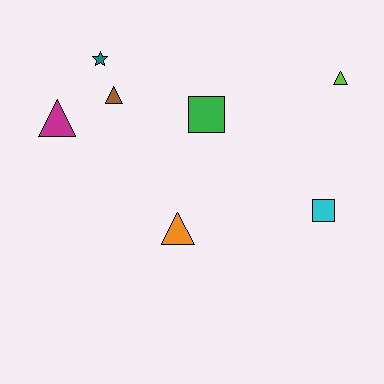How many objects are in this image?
There are 7 objects.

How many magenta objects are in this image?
There is 1 magenta object.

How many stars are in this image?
There is 1 star.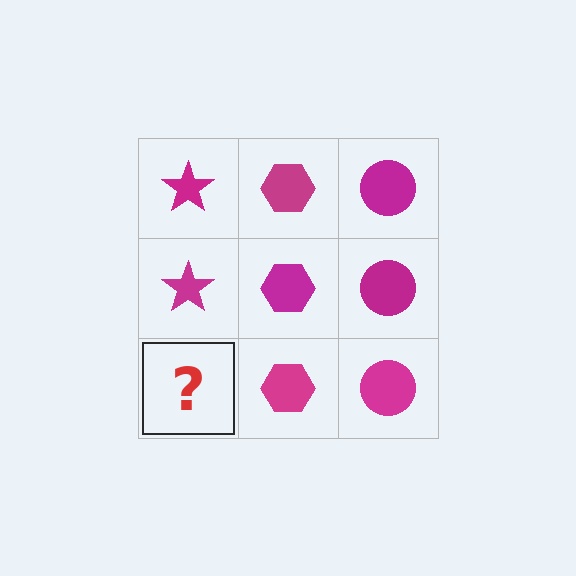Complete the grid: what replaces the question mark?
The question mark should be replaced with a magenta star.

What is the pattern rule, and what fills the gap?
The rule is that each column has a consistent shape. The gap should be filled with a magenta star.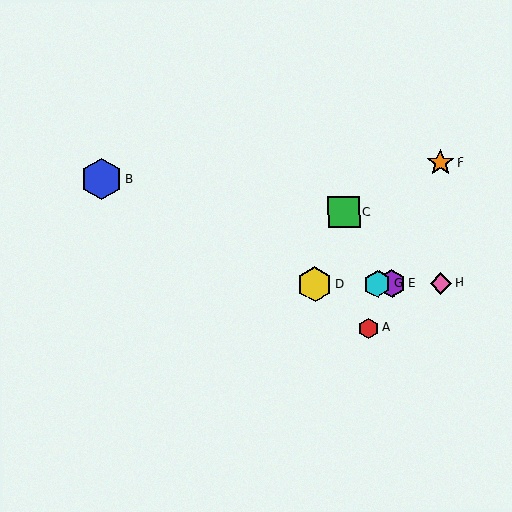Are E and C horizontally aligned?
No, E is at y≈284 and C is at y≈212.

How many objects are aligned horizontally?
4 objects (D, E, G, H) are aligned horizontally.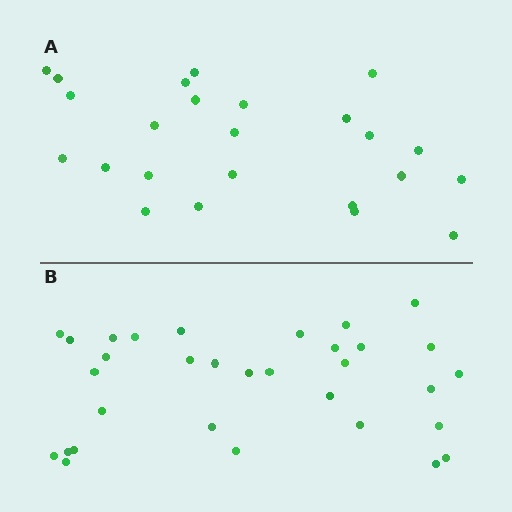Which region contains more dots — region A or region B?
Region B (the bottom region) has more dots.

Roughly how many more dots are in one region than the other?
Region B has roughly 8 or so more dots than region A.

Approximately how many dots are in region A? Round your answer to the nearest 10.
About 20 dots. (The exact count is 24, which rounds to 20.)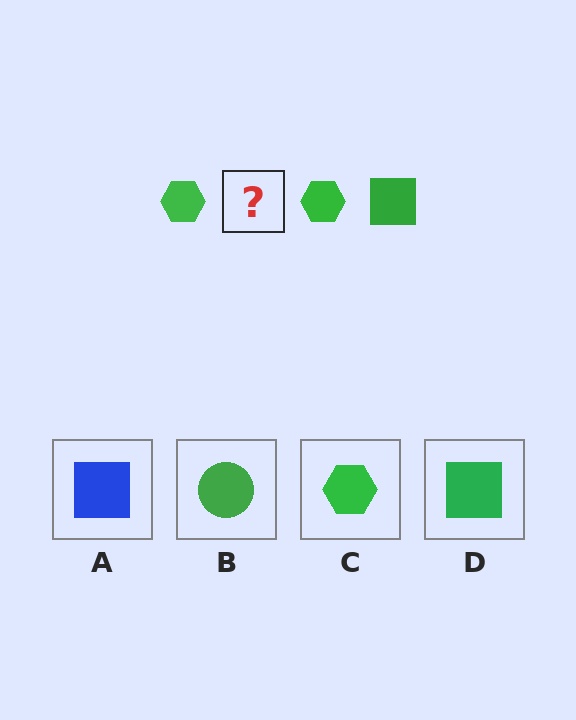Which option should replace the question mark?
Option D.